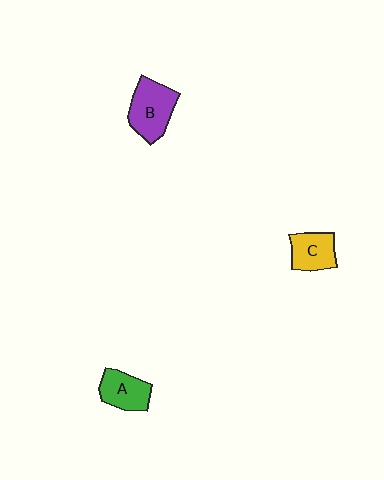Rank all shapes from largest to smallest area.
From largest to smallest: B (purple), A (green), C (yellow).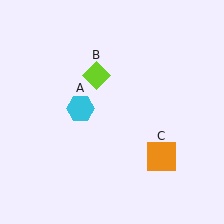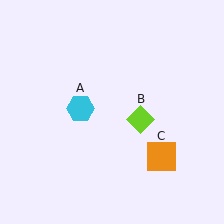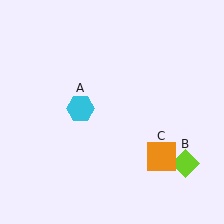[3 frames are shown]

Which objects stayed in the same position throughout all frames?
Cyan hexagon (object A) and orange square (object C) remained stationary.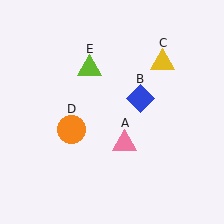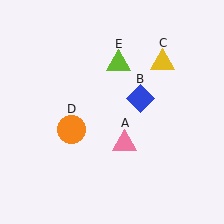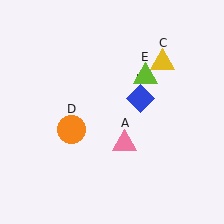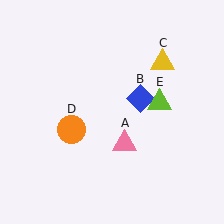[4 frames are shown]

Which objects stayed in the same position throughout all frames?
Pink triangle (object A) and blue diamond (object B) and yellow triangle (object C) and orange circle (object D) remained stationary.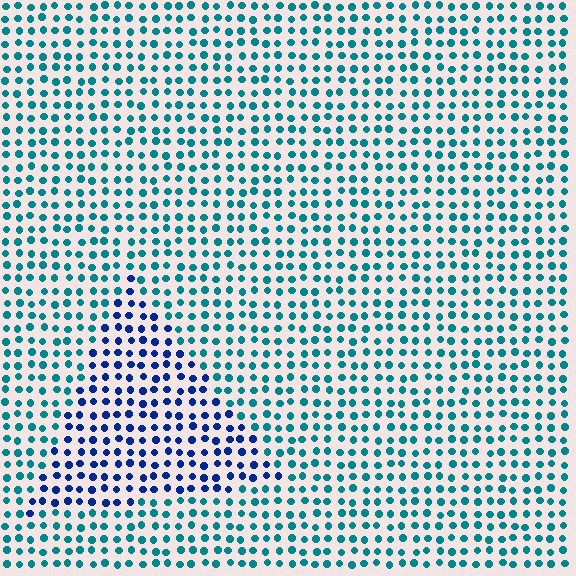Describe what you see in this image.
The image is filled with small teal elements in a uniform arrangement. A triangle-shaped region is visible where the elements are tinted to a slightly different hue, forming a subtle color boundary.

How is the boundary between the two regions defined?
The boundary is defined purely by a slight shift in hue (about 43 degrees). Spacing, size, and orientation are identical on both sides.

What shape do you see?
I see a triangle.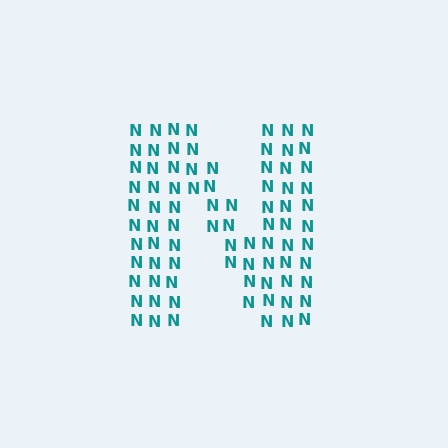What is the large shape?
The large shape is the letter N.